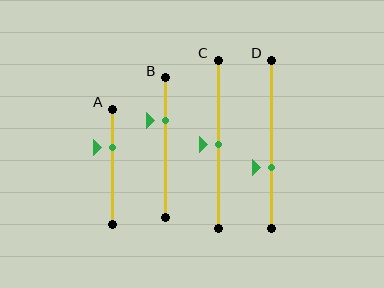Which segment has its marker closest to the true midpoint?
Segment C has its marker closest to the true midpoint.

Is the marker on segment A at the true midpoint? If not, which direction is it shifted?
No, the marker on segment A is shifted upward by about 17% of the segment length.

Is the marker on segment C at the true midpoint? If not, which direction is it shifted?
Yes, the marker on segment C is at the true midpoint.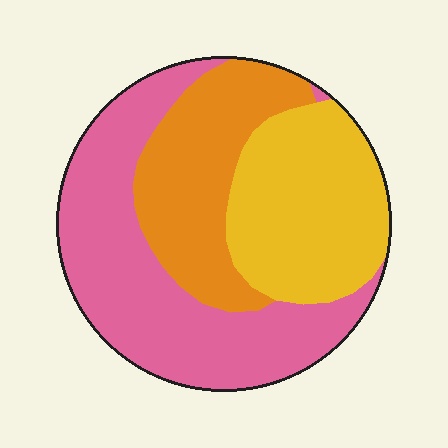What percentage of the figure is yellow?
Yellow covers roughly 30% of the figure.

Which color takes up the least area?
Orange, at roughly 25%.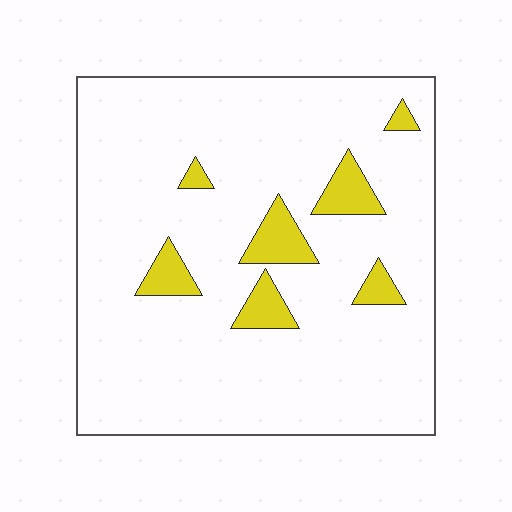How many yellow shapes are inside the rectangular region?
7.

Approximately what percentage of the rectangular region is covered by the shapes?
Approximately 10%.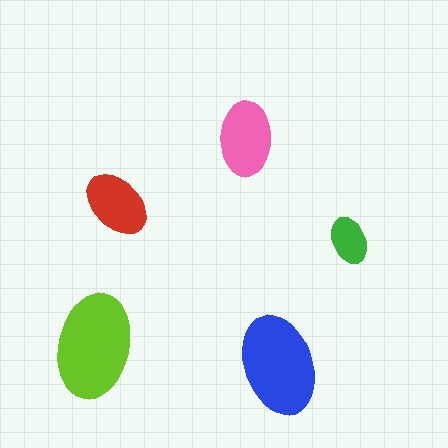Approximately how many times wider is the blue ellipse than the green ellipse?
About 2 times wider.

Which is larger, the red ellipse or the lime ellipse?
The lime one.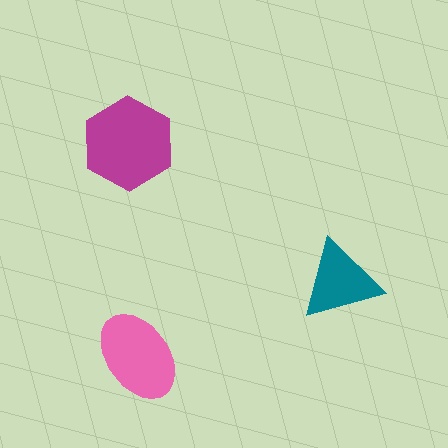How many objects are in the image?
There are 3 objects in the image.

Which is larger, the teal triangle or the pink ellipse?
The pink ellipse.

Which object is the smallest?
The teal triangle.